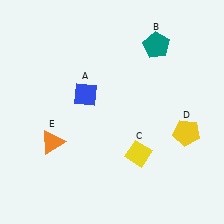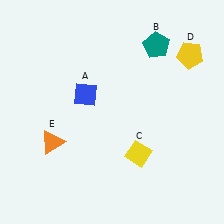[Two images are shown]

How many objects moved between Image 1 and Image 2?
1 object moved between the two images.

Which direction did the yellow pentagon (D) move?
The yellow pentagon (D) moved up.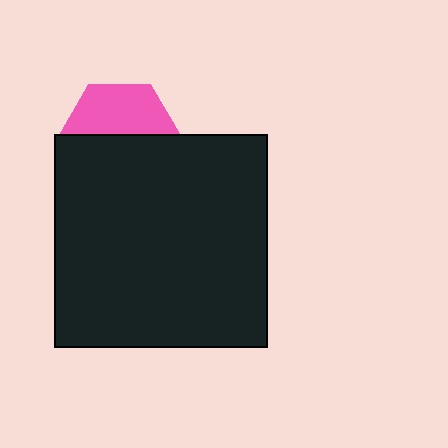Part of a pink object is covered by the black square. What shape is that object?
It is a hexagon.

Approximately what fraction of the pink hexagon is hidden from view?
Roughly 56% of the pink hexagon is hidden behind the black square.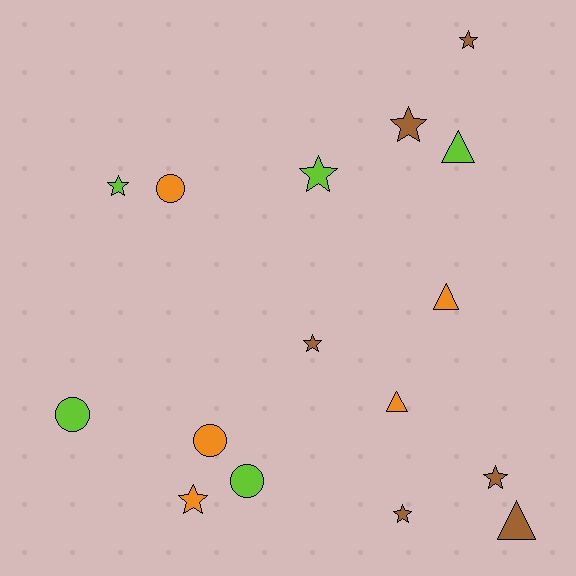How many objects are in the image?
There are 16 objects.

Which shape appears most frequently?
Star, with 8 objects.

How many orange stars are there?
There is 1 orange star.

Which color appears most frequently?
Brown, with 6 objects.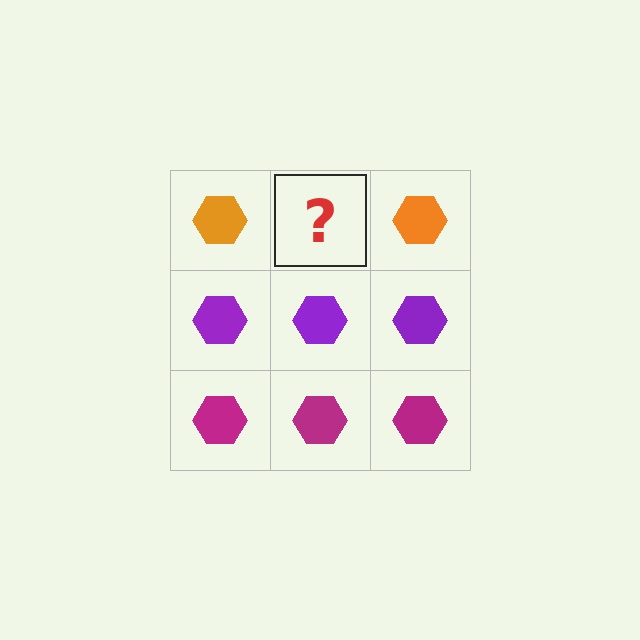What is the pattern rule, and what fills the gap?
The rule is that each row has a consistent color. The gap should be filled with an orange hexagon.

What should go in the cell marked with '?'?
The missing cell should contain an orange hexagon.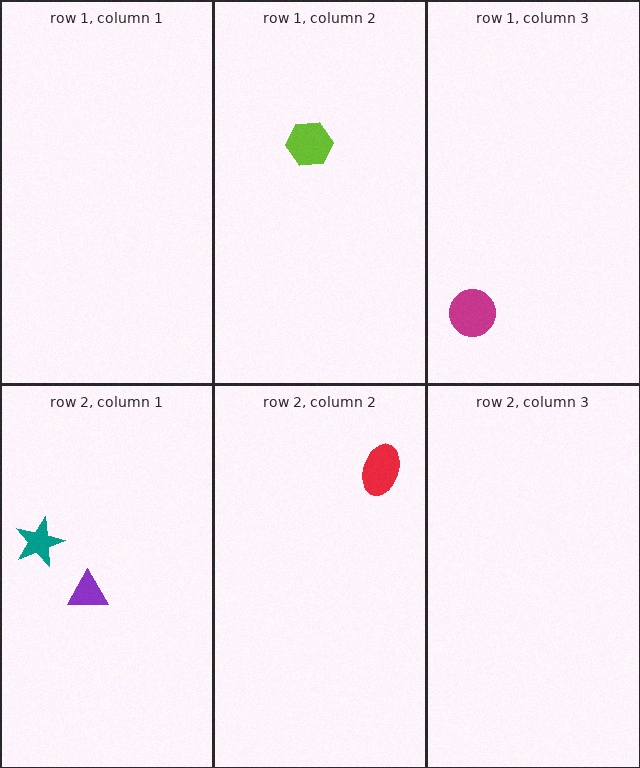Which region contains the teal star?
The row 2, column 1 region.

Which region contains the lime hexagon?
The row 1, column 2 region.